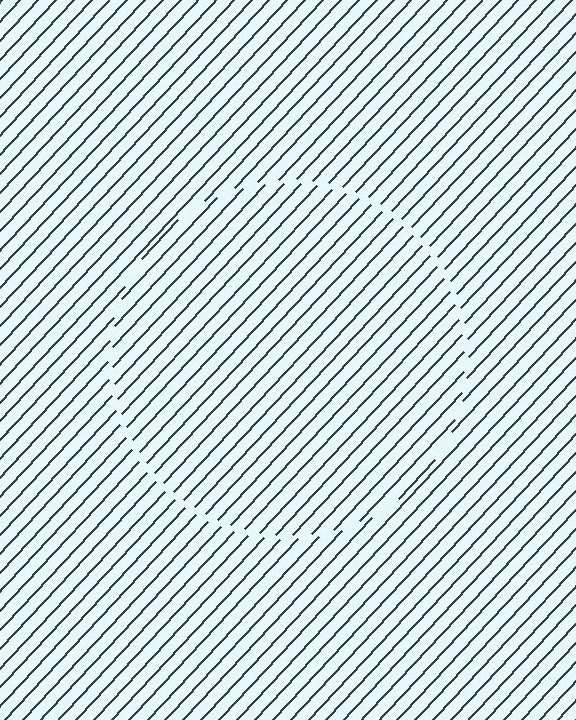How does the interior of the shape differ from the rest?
The interior of the shape contains the same grating, shifted by half a period — the contour is defined by the phase discontinuity where line-ends from the inner and outer gratings abut.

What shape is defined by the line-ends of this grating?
An illusory circle. The interior of the shape contains the same grating, shifted by half a period — the contour is defined by the phase discontinuity where line-ends from the inner and outer gratings abut.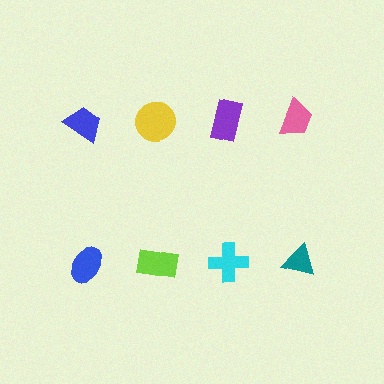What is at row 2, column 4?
A teal triangle.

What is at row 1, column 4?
A pink trapezoid.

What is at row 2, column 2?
A lime rectangle.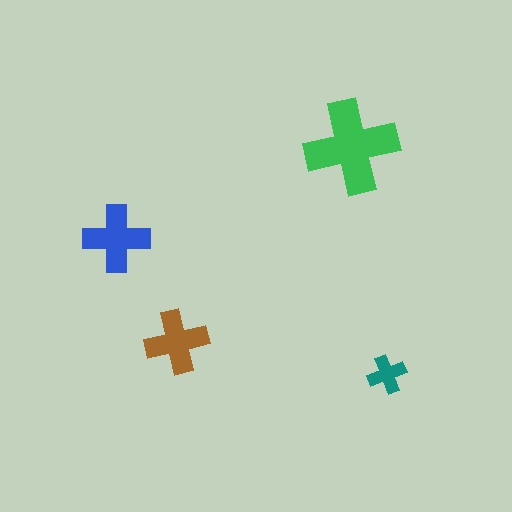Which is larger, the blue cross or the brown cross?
The blue one.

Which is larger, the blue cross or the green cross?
The green one.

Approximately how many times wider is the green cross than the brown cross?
About 1.5 times wider.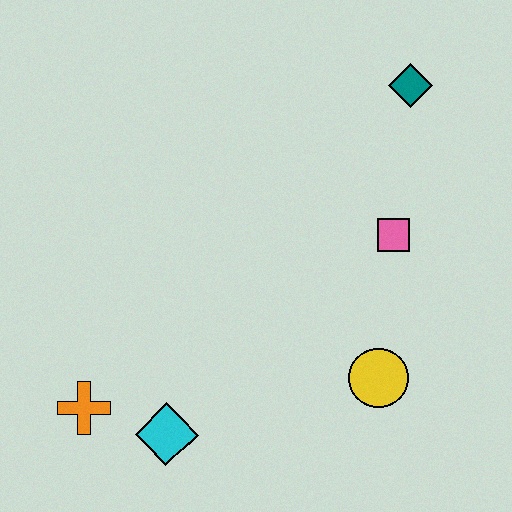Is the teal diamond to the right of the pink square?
Yes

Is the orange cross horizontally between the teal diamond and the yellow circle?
No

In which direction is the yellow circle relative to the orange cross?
The yellow circle is to the right of the orange cross.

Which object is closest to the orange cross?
The cyan diamond is closest to the orange cross.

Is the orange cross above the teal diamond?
No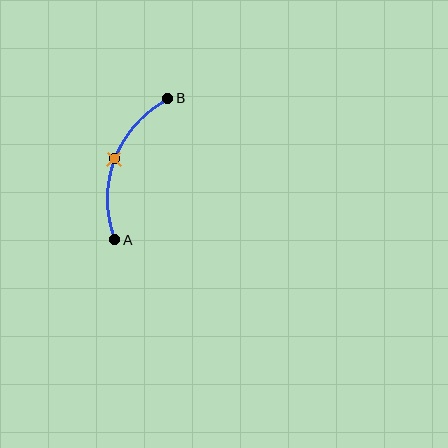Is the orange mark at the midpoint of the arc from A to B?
Yes. The orange mark lies on the arc at equal arc-length from both A and B — it is the arc midpoint.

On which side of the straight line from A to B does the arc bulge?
The arc bulges to the left of the straight line connecting A and B.